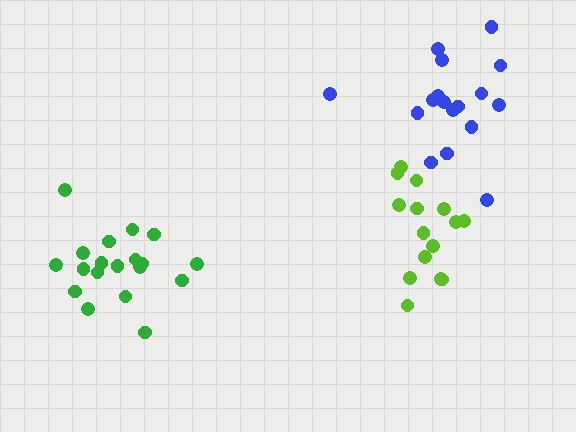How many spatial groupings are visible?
There are 3 spatial groupings.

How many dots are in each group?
Group 1: 15 dots, Group 2: 19 dots, Group 3: 17 dots (51 total).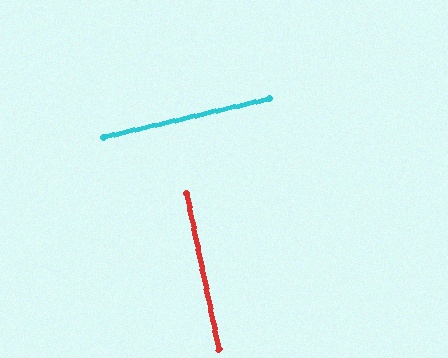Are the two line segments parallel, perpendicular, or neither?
Perpendicular — they meet at approximately 89°.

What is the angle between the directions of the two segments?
Approximately 89 degrees.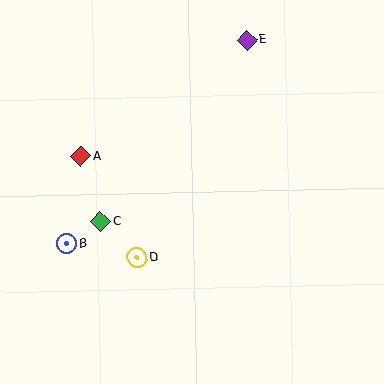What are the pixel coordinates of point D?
Point D is at (137, 257).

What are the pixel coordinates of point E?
Point E is at (247, 40).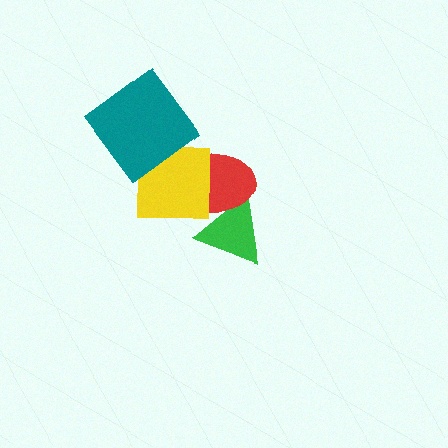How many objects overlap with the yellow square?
2 objects overlap with the yellow square.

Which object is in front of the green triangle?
The red ellipse is in front of the green triangle.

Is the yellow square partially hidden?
Yes, it is partially covered by another shape.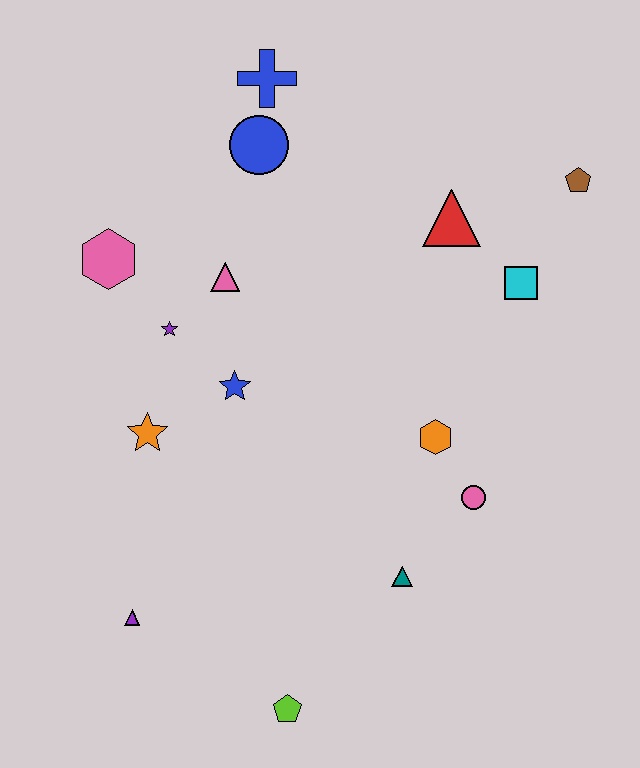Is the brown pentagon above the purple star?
Yes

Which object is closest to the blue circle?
The blue cross is closest to the blue circle.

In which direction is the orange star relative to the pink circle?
The orange star is to the left of the pink circle.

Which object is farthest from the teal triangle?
The blue cross is farthest from the teal triangle.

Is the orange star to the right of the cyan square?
No